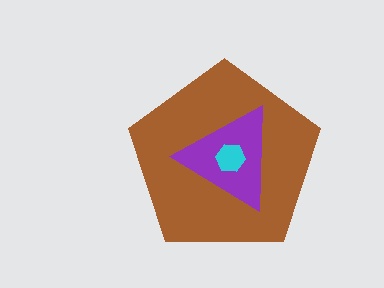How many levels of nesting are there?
3.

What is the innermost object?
The cyan hexagon.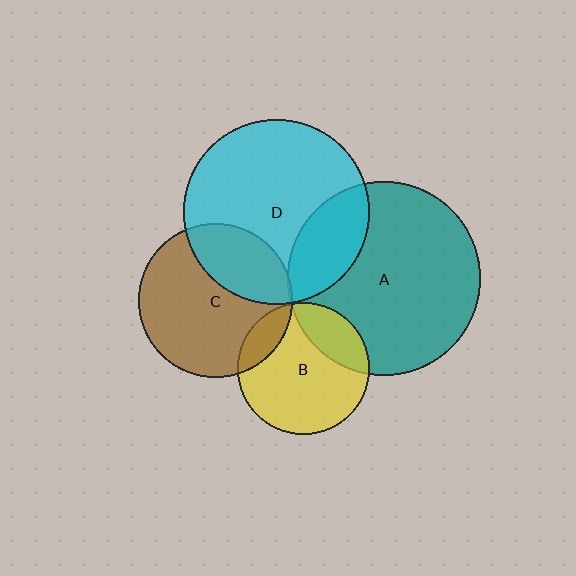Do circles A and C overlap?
Yes.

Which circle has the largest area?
Circle A (teal).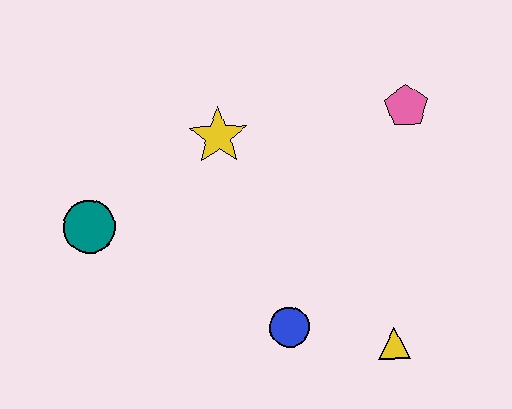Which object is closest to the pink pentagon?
The yellow star is closest to the pink pentagon.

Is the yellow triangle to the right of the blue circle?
Yes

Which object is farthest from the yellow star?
The yellow triangle is farthest from the yellow star.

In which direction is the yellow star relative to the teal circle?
The yellow star is to the right of the teal circle.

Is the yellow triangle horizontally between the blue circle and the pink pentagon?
Yes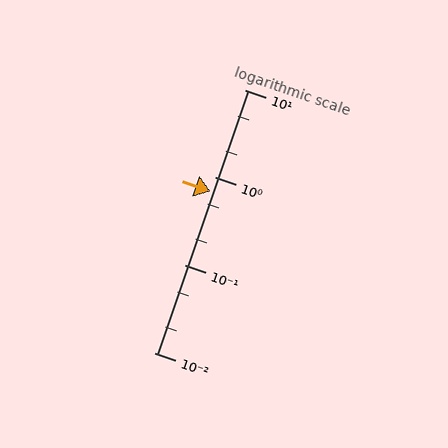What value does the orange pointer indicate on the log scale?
The pointer indicates approximately 0.69.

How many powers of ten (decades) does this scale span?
The scale spans 3 decades, from 0.01 to 10.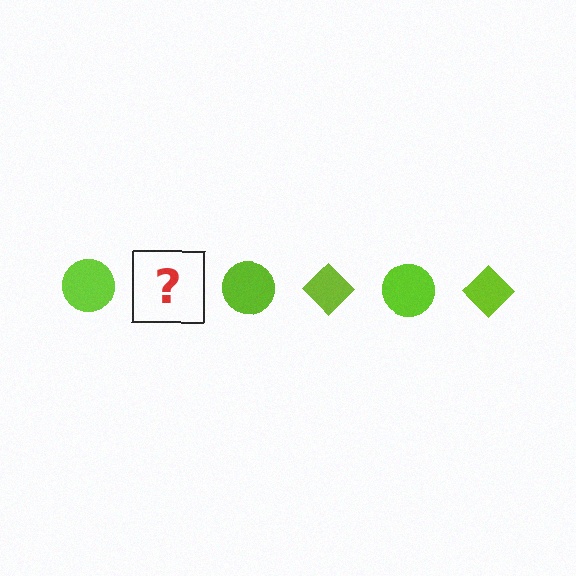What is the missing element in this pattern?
The missing element is a lime diamond.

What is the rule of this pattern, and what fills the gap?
The rule is that the pattern cycles through circle, diamond shapes in lime. The gap should be filled with a lime diamond.